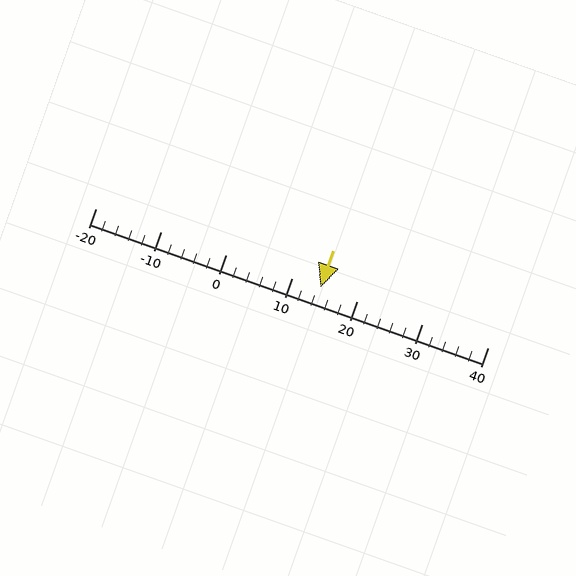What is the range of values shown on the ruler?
The ruler shows values from -20 to 40.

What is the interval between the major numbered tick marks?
The major tick marks are spaced 10 units apart.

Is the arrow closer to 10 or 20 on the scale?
The arrow is closer to 10.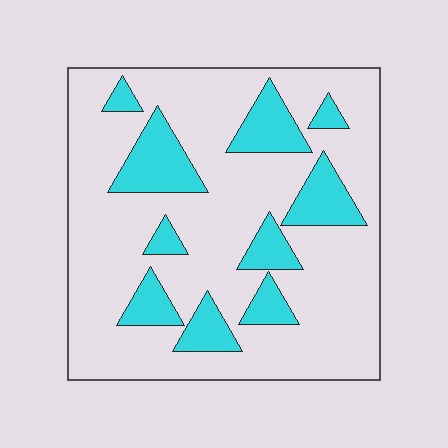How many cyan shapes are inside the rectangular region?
10.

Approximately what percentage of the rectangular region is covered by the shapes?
Approximately 20%.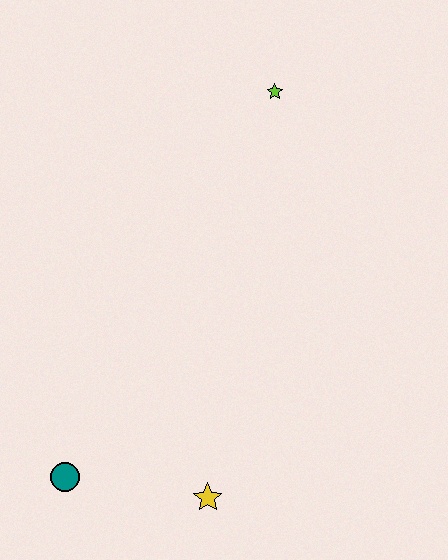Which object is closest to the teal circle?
The yellow star is closest to the teal circle.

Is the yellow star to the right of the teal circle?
Yes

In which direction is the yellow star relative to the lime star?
The yellow star is below the lime star.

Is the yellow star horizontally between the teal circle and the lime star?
Yes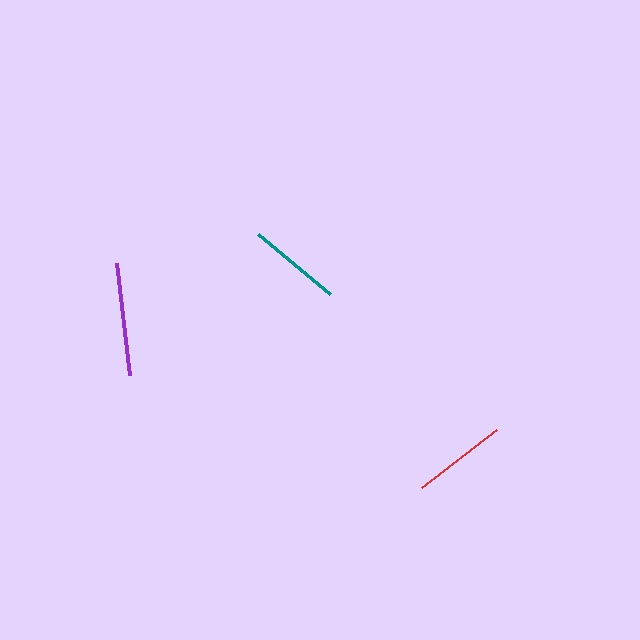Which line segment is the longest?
The purple line is the longest at approximately 113 pixels.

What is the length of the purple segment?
The purple segment is approximately 113 pixels long.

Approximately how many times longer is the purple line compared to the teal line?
The purple line is approximately 1.2 times the length of the teal line.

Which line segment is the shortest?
The teal line is the shortest at approximately 93 pixels.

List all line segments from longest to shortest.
From longest to shortest: purple, red, teal.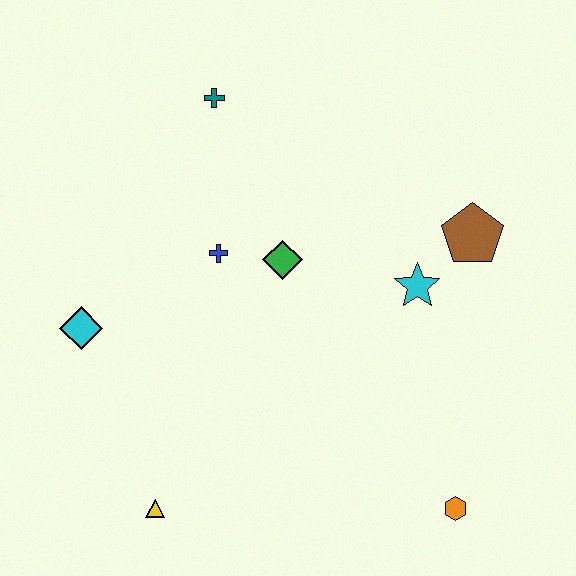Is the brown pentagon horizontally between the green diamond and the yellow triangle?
No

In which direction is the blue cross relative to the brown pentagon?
The blue cross is to the left of the brown pentagon.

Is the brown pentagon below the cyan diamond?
No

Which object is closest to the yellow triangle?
The cyan diamond is closest to the yellow triangle.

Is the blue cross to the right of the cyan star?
No